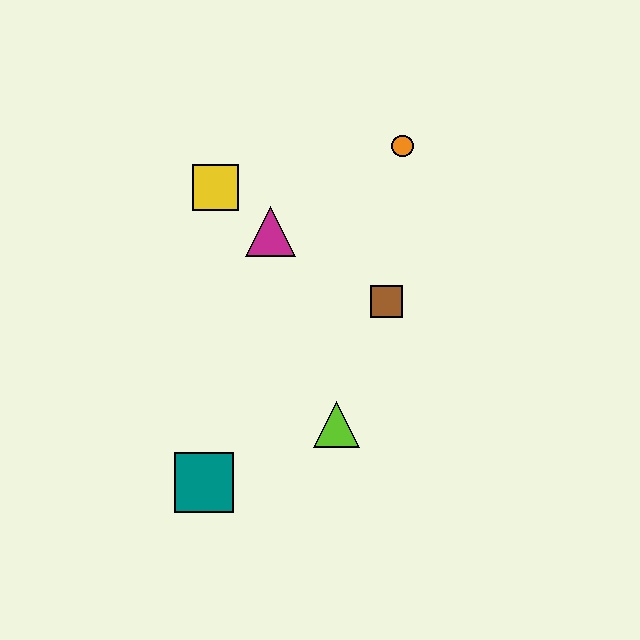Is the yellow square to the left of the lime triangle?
Yes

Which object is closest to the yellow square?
The magenta triangle is closest to the yellow square.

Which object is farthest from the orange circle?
The teal square is farthest from the orange circle.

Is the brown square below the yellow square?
Yes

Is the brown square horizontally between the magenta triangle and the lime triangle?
No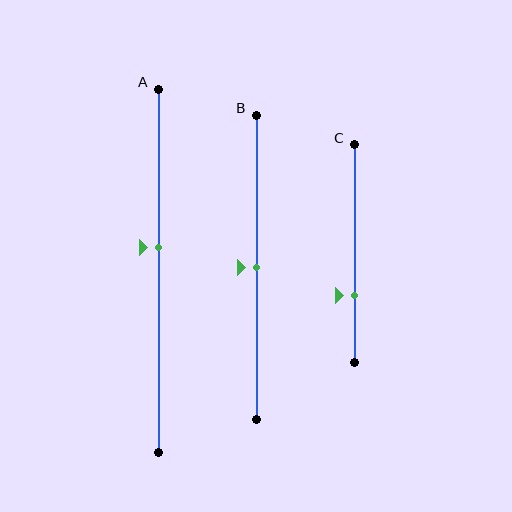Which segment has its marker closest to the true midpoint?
Segment B has its marker closest to the true midpoint.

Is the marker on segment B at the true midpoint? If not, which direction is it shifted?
Yes, the marker on segment B is at the true midpoint.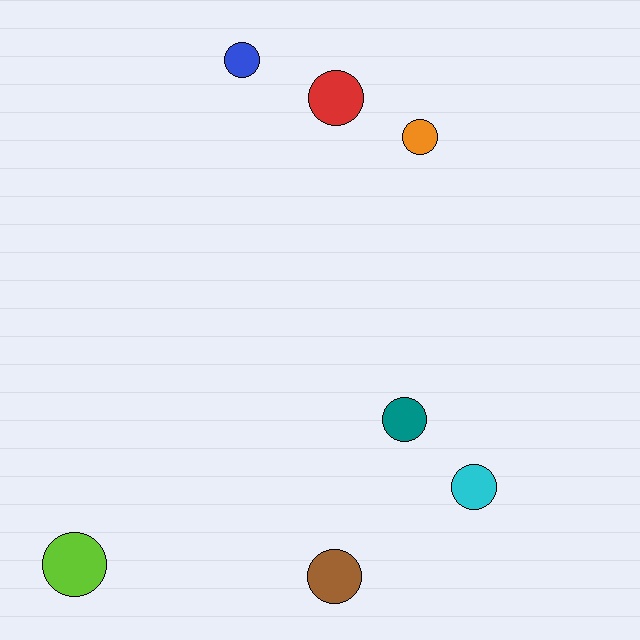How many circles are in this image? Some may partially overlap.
There are 7 circles.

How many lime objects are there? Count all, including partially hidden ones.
There is 1 lime object.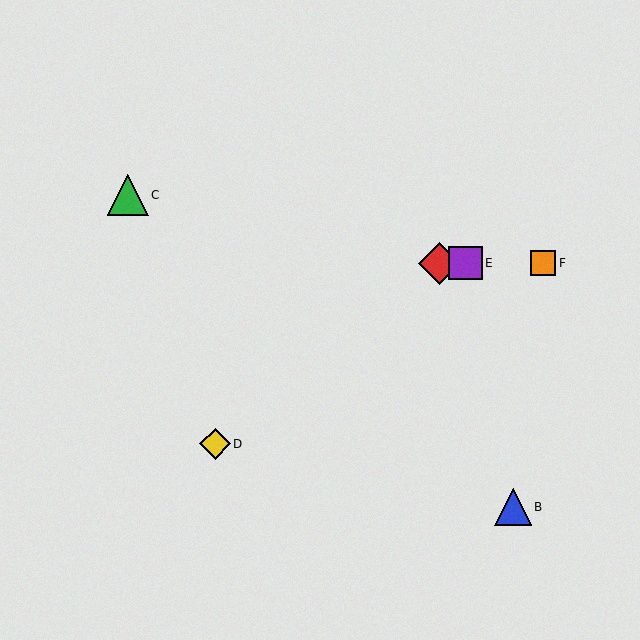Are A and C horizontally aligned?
No, A is at y≈263 and C is at y≈195.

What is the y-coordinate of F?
Object F is at y≈263.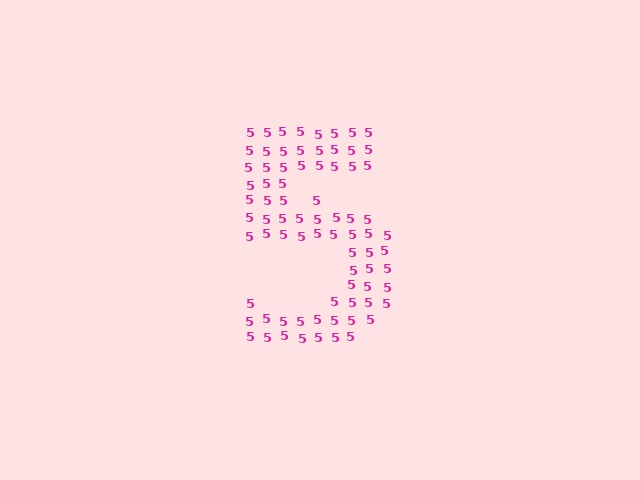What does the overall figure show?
The overall figure shows the digit 5.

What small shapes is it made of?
It is made of small digit 5's.